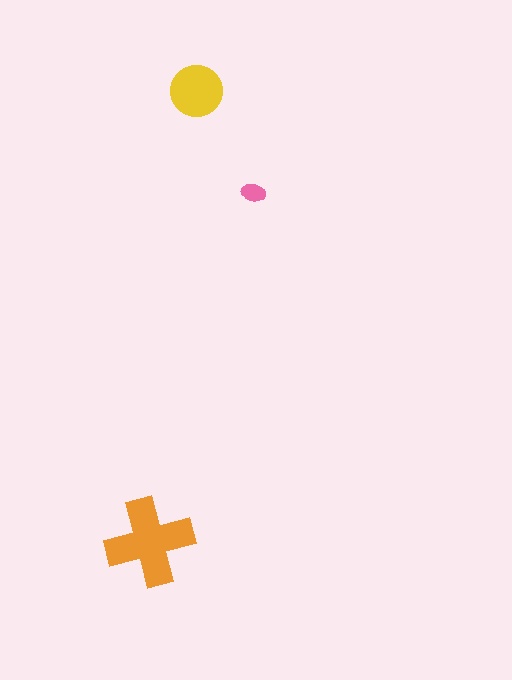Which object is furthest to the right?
The pink ellipse is rightmost.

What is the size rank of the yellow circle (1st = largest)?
2nd.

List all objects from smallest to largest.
The pink ellipse, the yellow circle, the orange cross.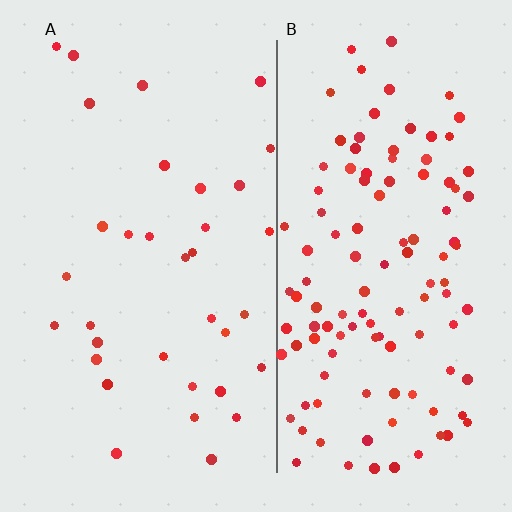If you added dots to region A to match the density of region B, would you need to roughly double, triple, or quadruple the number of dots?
Approximately triple.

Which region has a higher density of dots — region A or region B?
B (the right).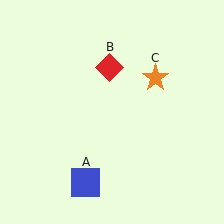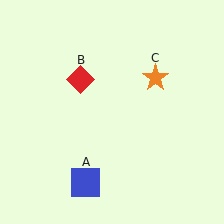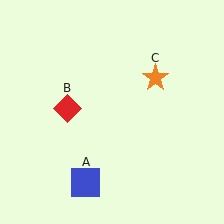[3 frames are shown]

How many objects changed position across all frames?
1 object changed position: red diamond (object B).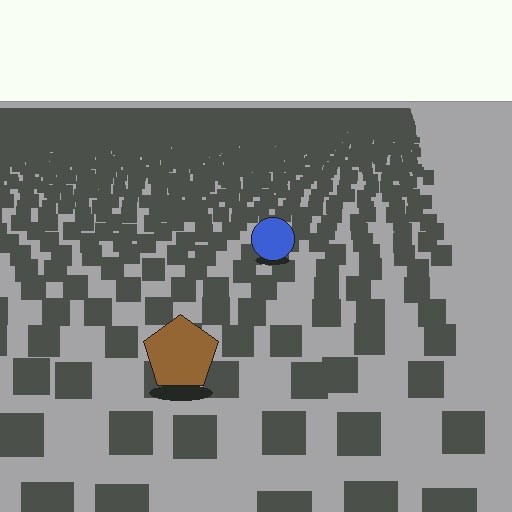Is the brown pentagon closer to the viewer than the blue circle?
Yes. The brown pentagon is closer — you can tell from the texture gradient: the ground texture is coarser near it.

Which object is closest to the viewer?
The brown pentagon is closest. The texture marks near it are larger and more spread out.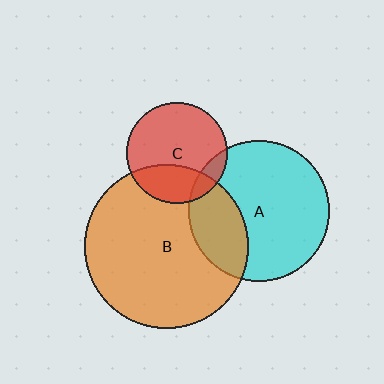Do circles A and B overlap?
Yes.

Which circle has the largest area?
Circle B (orange).